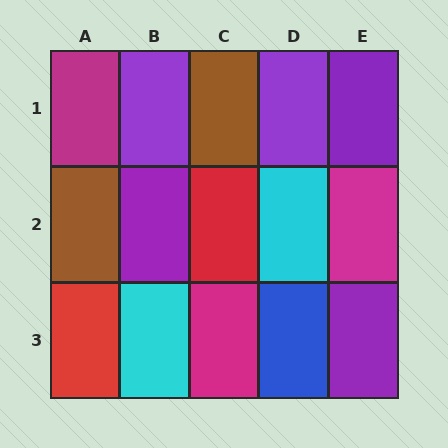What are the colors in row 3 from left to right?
Red, cyan, magenta, blue, purple.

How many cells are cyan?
2 cells are cyan.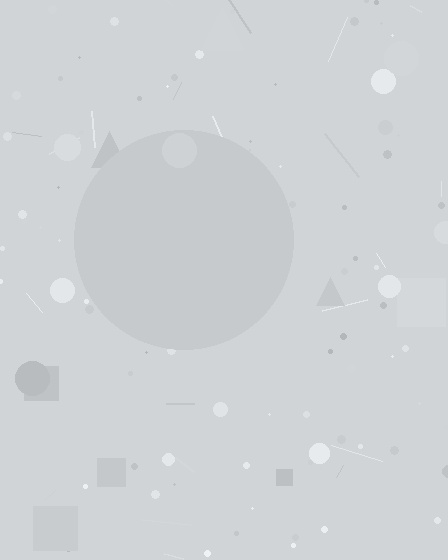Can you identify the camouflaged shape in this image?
The camouflaged shape is a circle.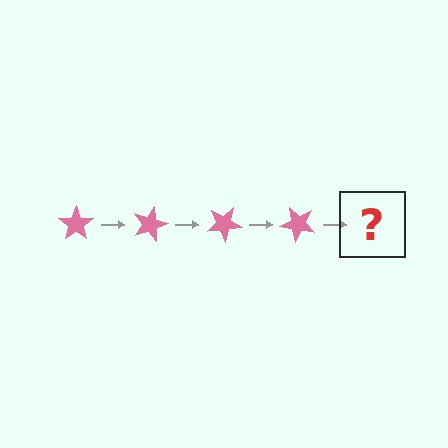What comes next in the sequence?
The next element should be a pink star rotated 60 degrees.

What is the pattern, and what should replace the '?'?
The pattern is that the star rotates 15 degrees each step. The '?' should be a pink star rotated 60 degrees.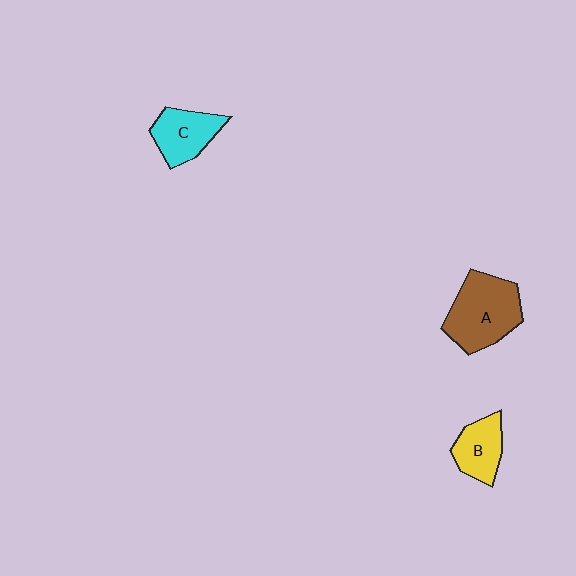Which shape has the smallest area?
Shape B (yellow).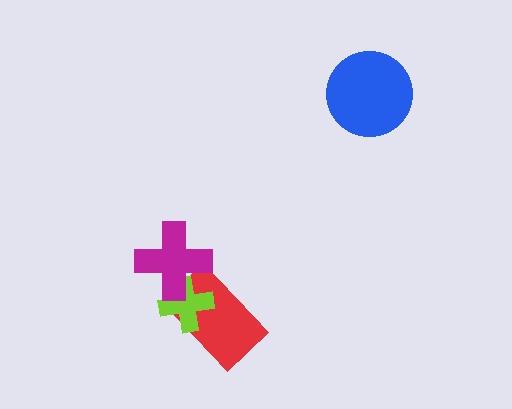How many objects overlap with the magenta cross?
2 objects overlap with the magenta cross.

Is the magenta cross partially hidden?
No, no other shape covers it.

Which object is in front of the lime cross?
The magenta cross is in front of the lime cross.